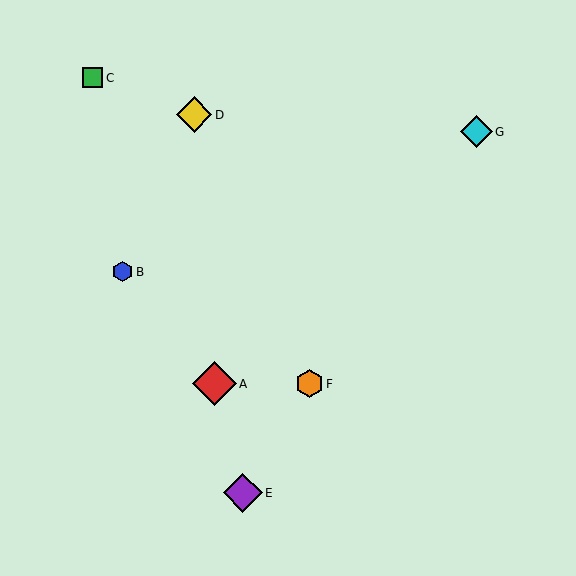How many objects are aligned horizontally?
2 objects (A, F) are aligned horizontally.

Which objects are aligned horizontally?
Objects A, F are aligned horizontally.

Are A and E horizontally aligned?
No, A is at y≈384 and E is at y≈493.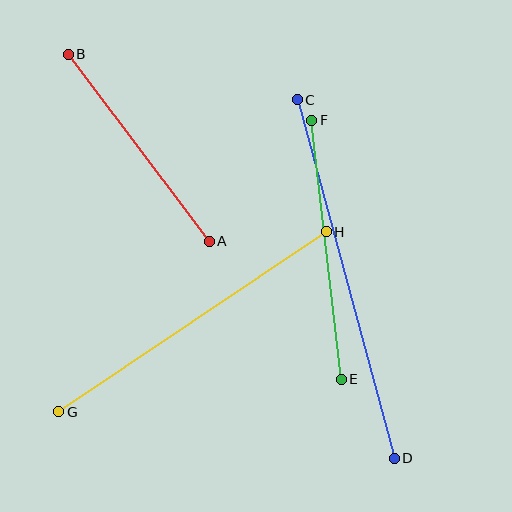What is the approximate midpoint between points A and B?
The midpoint is at approximately (139, 148) pixels.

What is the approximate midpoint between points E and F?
The midpoint is at approximately (327, 250) pixels.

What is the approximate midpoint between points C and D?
The midpoint is at approximately (346, 279) pixels.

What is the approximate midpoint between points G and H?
The midpoint is at approximately (193, 322) pixels.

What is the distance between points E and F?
The distance is approximately 261 pixels.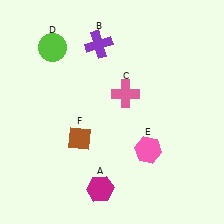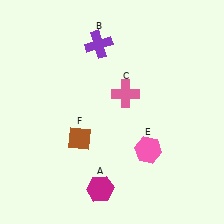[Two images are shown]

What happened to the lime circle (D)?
The lime circle (D) was removed in Image 2. It was in the top-left area of Image 1.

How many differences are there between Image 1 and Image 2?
There is 1 difference between the two images.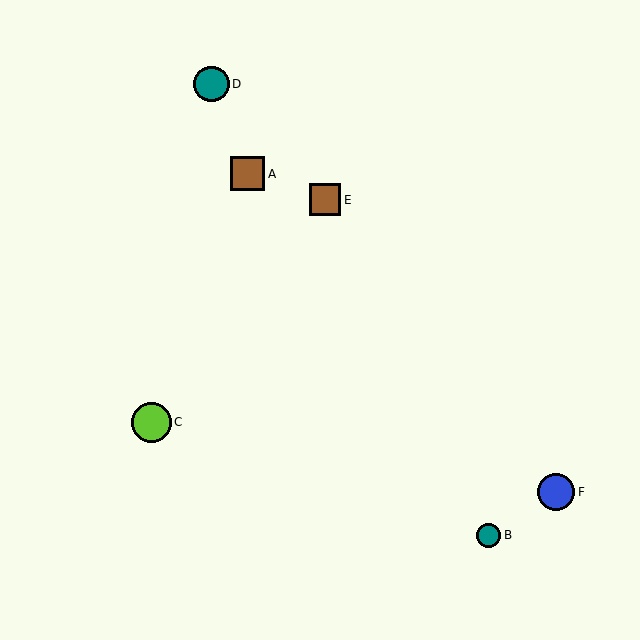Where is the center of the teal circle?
The center of the teal circle is at (212, 84).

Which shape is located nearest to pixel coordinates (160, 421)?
The lime circle (labeled C) at (151, 422) is nearest to that location.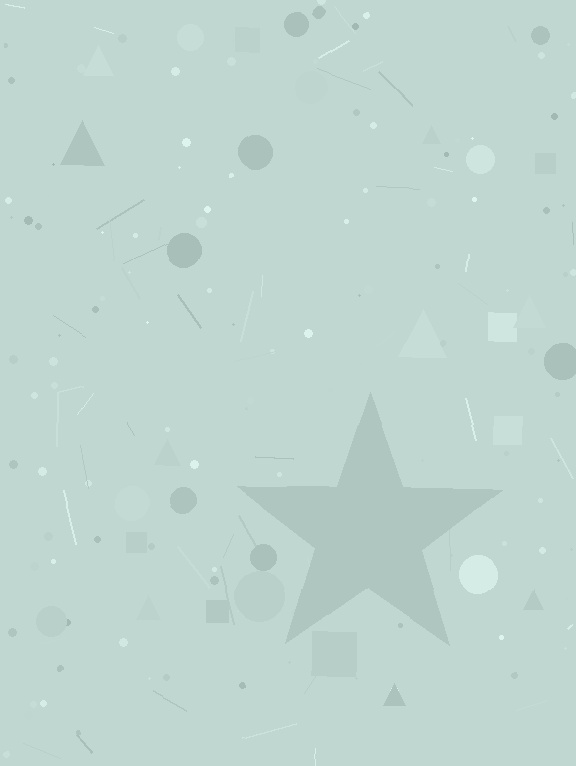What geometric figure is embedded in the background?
A star is embedded in the background.